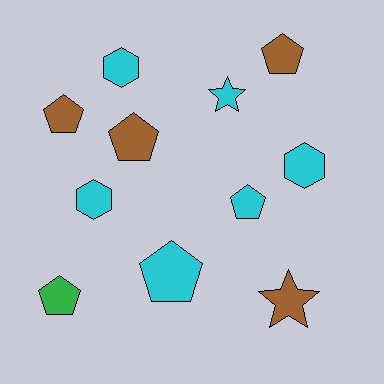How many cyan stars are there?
There is 1 cyan star.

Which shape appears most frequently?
Pentagon, with 6 objects.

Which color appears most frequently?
Cyan, with 6 objects.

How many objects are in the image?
There are 11 objects.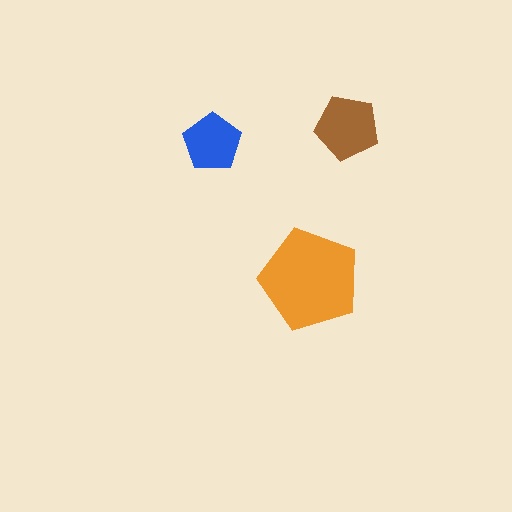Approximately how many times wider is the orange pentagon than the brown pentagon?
About 1.5 times wider.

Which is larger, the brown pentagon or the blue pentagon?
The brown one.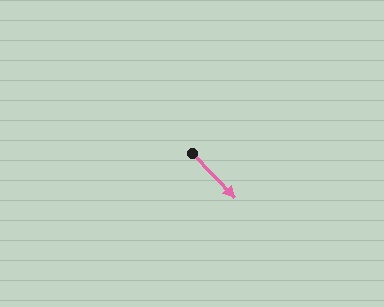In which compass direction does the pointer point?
Southeast.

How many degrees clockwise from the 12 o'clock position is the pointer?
Approximately 136 degrees.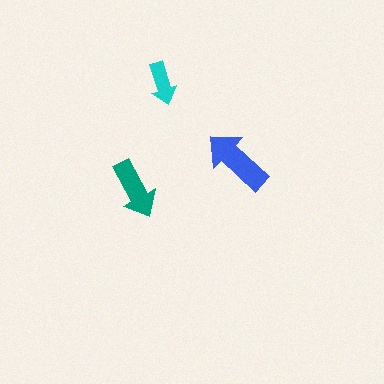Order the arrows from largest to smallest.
the blue one, the teal one, the cyan one.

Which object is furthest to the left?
The teal arrow is leftmost.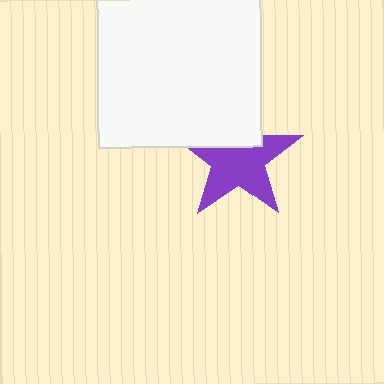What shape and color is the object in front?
The object in front is a white square.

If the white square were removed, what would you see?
You would see the complete purple star.